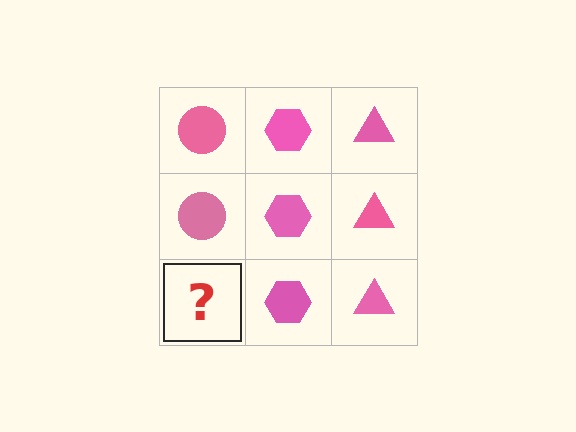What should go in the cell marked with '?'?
The missing cell should contain a pink circle.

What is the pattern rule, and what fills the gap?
The rule is that each column has a consistent shape. The gap should be filled with a pink circle.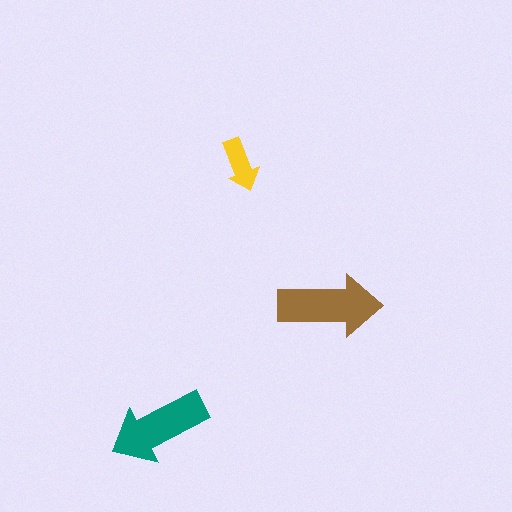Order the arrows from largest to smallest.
the brown one, the teal one, the yellow one.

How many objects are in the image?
There are 3 objects in the image.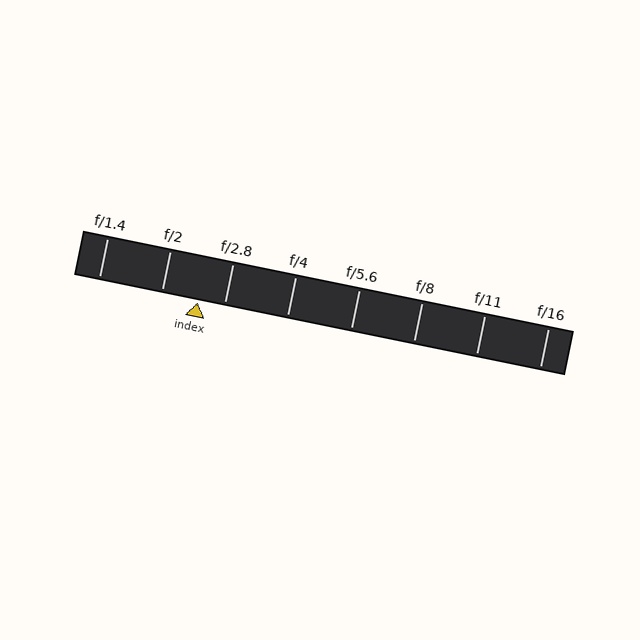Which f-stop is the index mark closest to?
The index mark is closest to f/2.8.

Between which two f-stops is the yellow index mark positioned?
The index mark is between f/2 and f/2.8.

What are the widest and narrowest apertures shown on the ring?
The widest aperture shown is f/1.4 and the narrowest is f/16.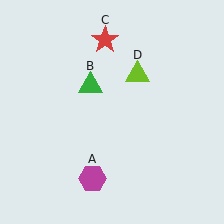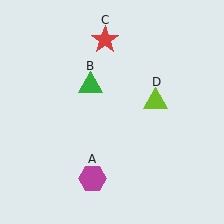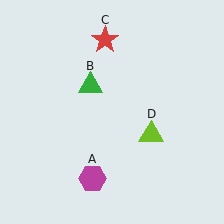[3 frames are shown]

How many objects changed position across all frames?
1 object changed position: lime triangle (object D).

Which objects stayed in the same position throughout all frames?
Magenta hexagon (object A) and green triangle (object B) and red star (object C) remained stationary.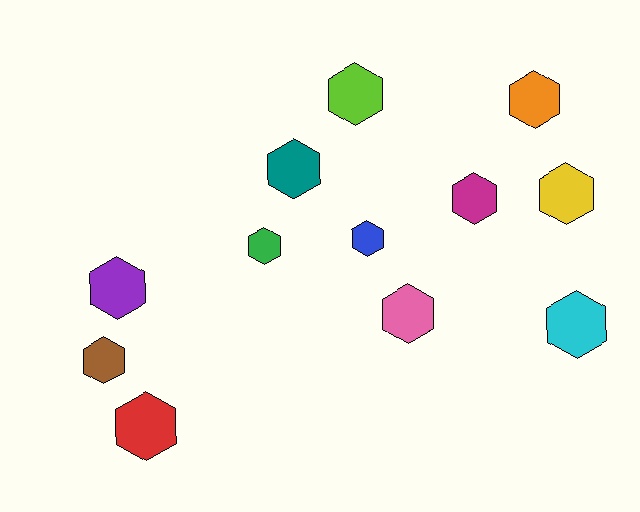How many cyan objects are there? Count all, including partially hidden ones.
There is 1 cyan object.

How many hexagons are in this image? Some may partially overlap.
There are 12 hexagons.